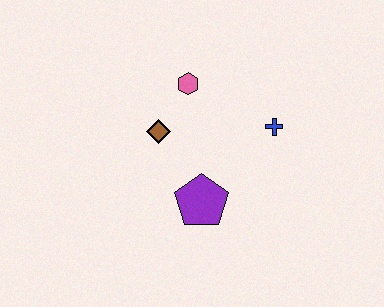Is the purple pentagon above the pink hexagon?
No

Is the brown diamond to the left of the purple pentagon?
Yes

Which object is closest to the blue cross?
The pink hexagon is closest to the blue cross.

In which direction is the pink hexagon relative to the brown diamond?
The pink hexagon is above the brown diamond.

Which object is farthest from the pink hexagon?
The purple pentagon is farthest from the pink hexagon.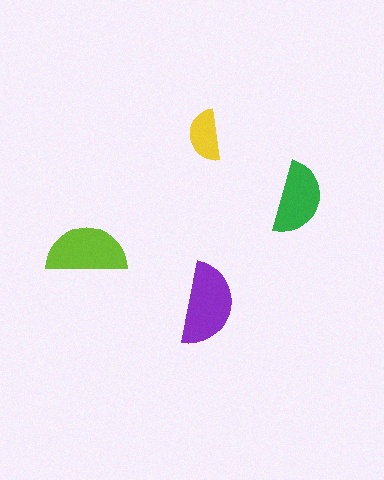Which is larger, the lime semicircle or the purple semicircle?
The purple one.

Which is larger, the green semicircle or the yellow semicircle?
The green one.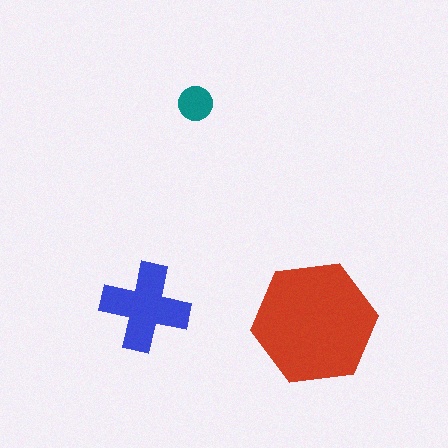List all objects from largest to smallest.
The red hexagon, the blue cross, the teal circle.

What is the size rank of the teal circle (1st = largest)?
3rd.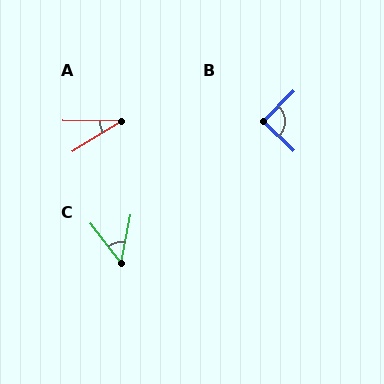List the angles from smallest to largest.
A (32°), C (49°), B (89°).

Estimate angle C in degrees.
Approximately 49 degrees.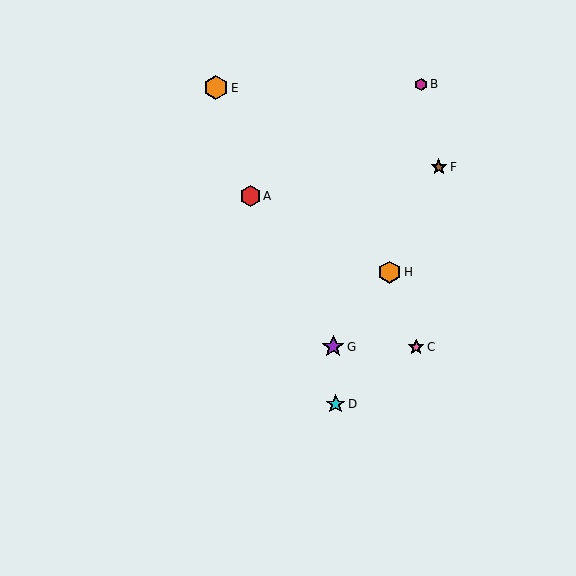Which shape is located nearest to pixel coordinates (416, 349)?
The pink star (labeled C) at (416, 347) is nearest to that location.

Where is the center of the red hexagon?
The center of the red hexagon is at (250, 196).